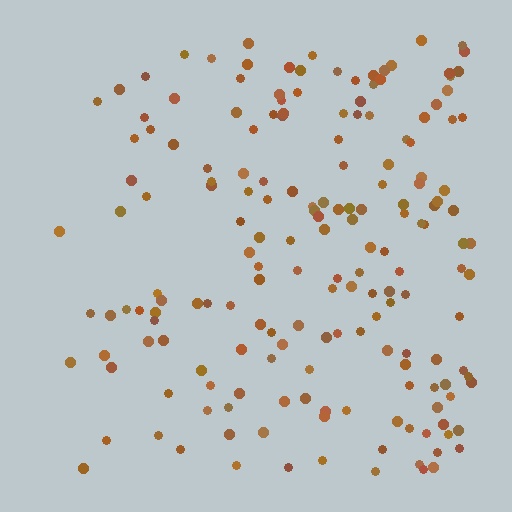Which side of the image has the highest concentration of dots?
The right.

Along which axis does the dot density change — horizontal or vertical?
Horizontal.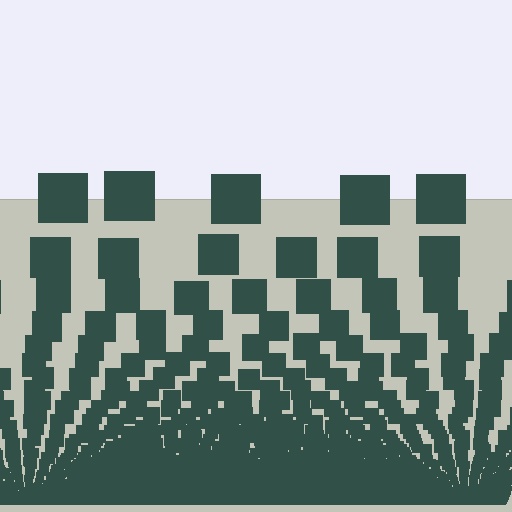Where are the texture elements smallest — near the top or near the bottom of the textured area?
Near the bottom.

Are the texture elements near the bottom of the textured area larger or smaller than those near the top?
Smaller. The gradient is inverted — elements near the bottom are smaller and denser.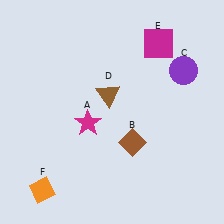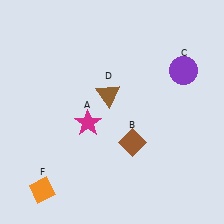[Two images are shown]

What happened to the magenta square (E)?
The magenta square (E) was removed in Image 2. It was in the top-right area of Image 1.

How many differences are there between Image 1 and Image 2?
There is 1 difference between the two images.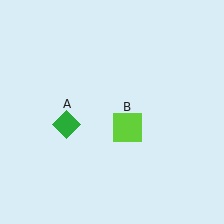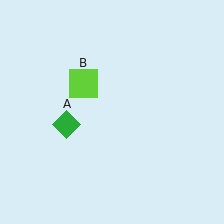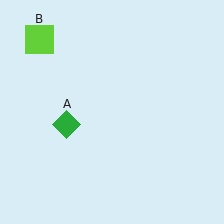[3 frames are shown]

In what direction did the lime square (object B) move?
The lime square (object B) moved up and to the left.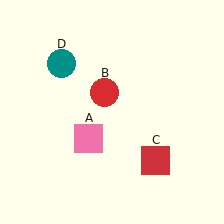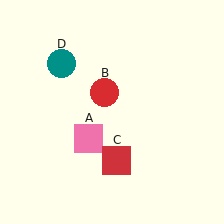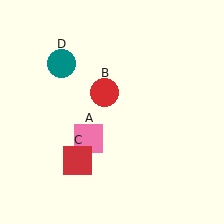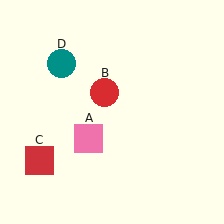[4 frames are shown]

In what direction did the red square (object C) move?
The red square (object C) moved left.